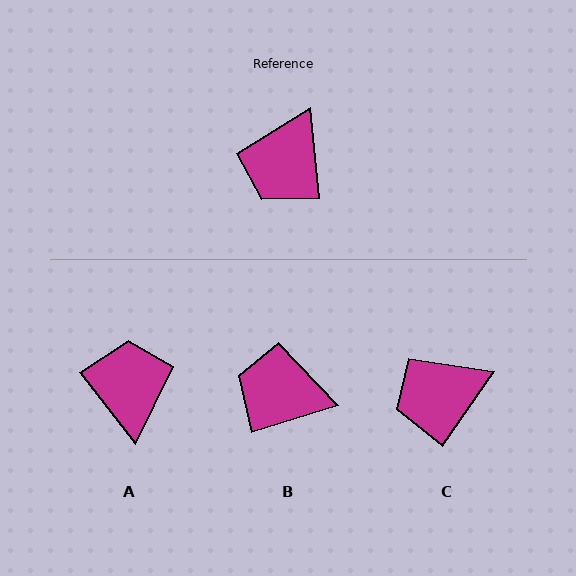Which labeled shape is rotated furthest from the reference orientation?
A, about 148 degrees away.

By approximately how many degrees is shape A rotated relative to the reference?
Approximately 148 degrees clockwise.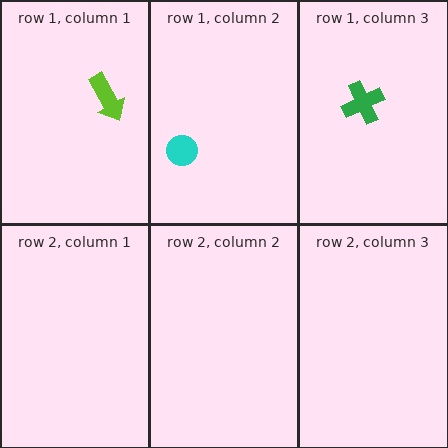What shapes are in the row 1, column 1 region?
The lime arrow.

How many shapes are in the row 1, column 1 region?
1.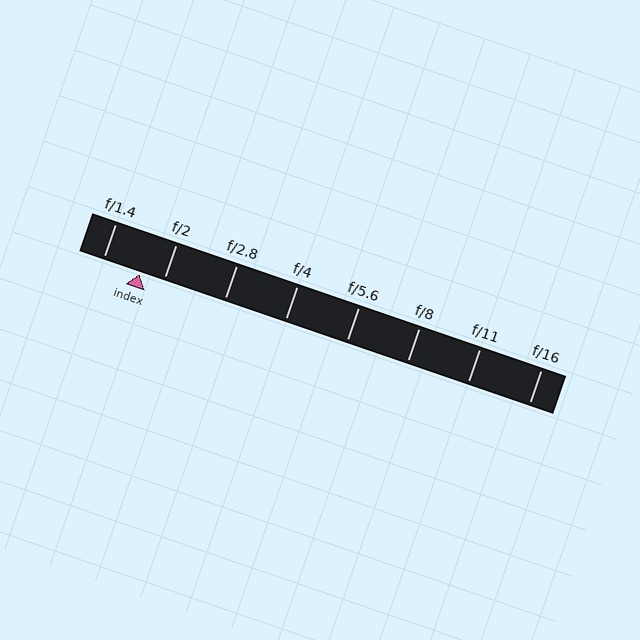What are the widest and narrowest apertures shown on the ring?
The widest aperture shown is f/1.4 and the narrowest is f/16.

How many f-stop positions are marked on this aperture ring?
There are 8 f-stop positions marked.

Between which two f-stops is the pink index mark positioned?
The index mark is between f/1.4 and f/2.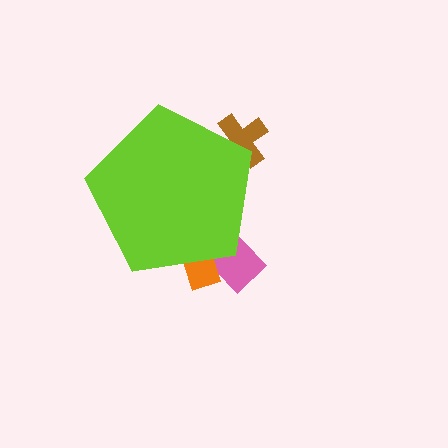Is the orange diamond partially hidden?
Yes, the orange diamond is partially hidden behind the lime pentagon.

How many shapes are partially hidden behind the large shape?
3 shapes are partially hidden.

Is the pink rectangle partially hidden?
Yes, the pink rectangle is partially hidden behind the lime pentagon.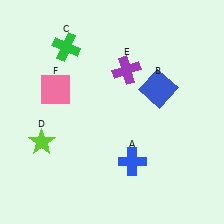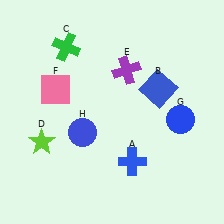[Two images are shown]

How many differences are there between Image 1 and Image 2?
There are 2 differences between the two images.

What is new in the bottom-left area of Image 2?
A blue circle (H) was added in the bottom-left area of Image 2.